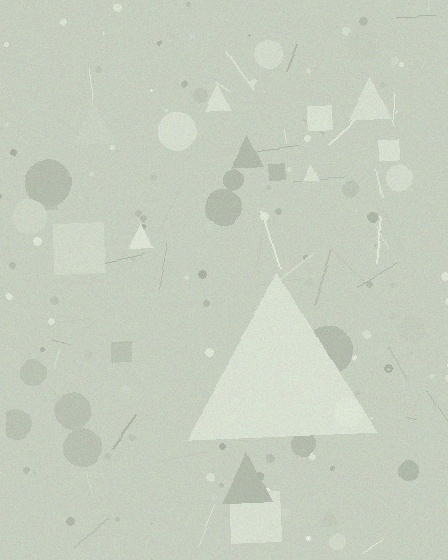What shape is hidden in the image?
A triangle is hidden in the image.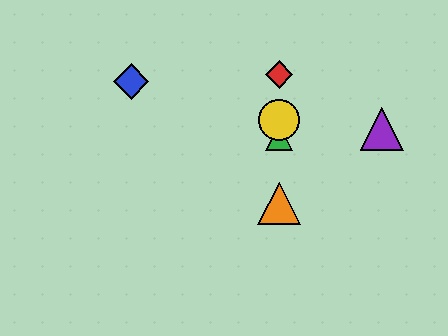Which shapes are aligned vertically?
The red diamond, the green triangle, the yellow circle, the orange triangle are aligned vertically.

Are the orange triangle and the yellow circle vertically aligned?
Yes, both are at x≈279.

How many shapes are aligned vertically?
4 shapes (the red diamond, the green triangle, the yellow circle, the orange triangle) are aligned vertically.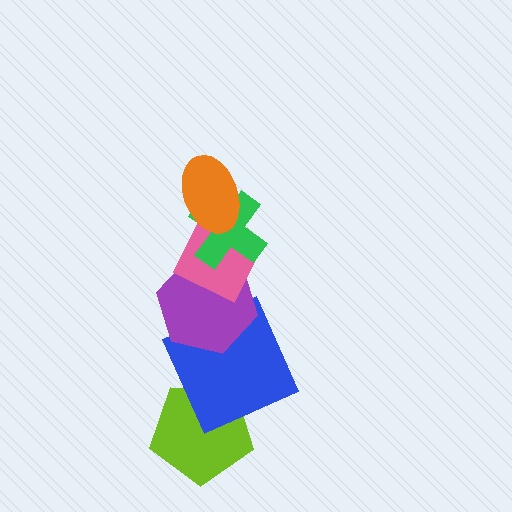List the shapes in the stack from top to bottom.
From top to bottom: the orange ellipse, the green cross, the pink diamond, the purple hexagon, the blue square, the lime pentagon.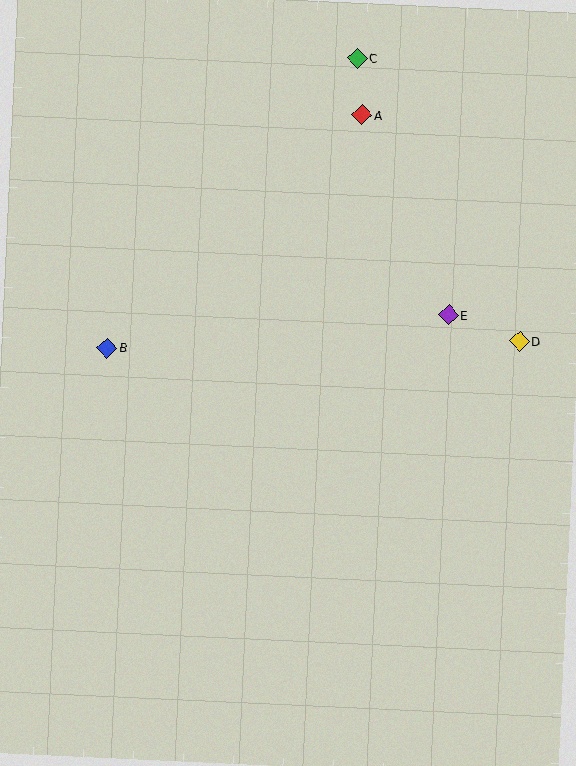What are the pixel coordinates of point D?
Point D is at (519, 341).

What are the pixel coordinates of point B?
Point B is at (107, 348).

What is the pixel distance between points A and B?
The distance between A and B is 345 pixels.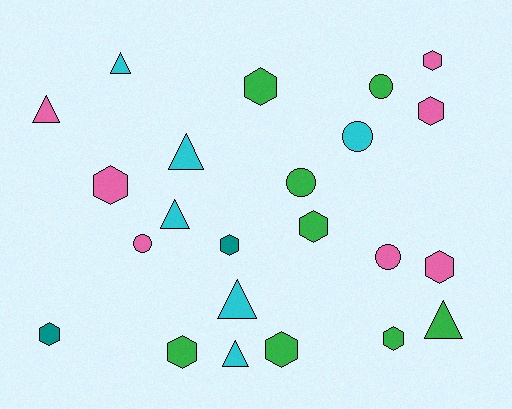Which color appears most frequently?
Green, with 8 objects.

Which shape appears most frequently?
Hexagon, with 11 objects.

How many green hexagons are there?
There are 5 green hexagons.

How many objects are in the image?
There are 23 objects.